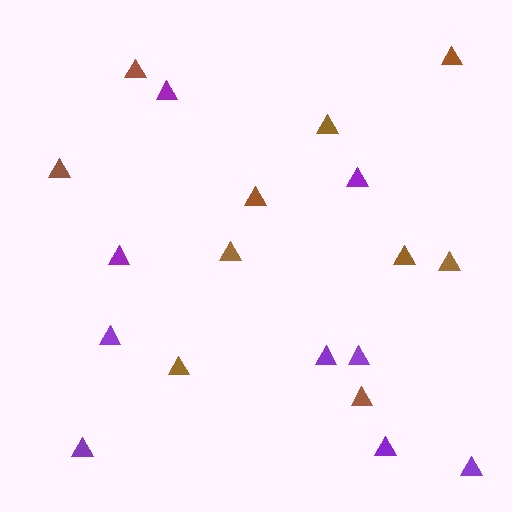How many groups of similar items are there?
There are 2 groups: one group of brown triangles (10) and one group of purple triangles (9).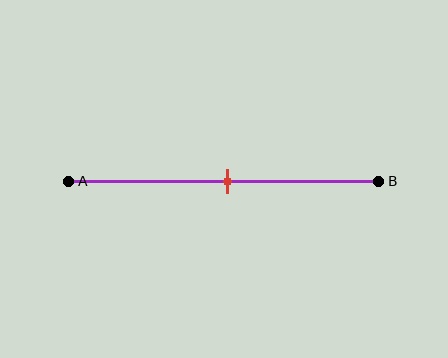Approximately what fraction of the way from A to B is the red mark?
The red mark is approximately 50% of the way from A to B.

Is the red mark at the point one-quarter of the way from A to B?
No, the mark is at about 50% from A, not at the 25% one-quarter point.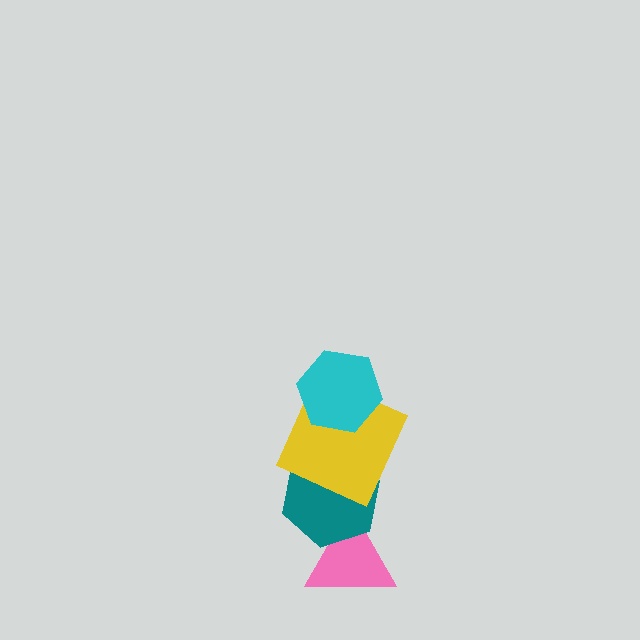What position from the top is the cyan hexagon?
The cyan hexagon is 1st from the top.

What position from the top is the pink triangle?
The pink triangle is 4th from the top.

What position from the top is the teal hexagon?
The teal hexagon is 3rd from the top.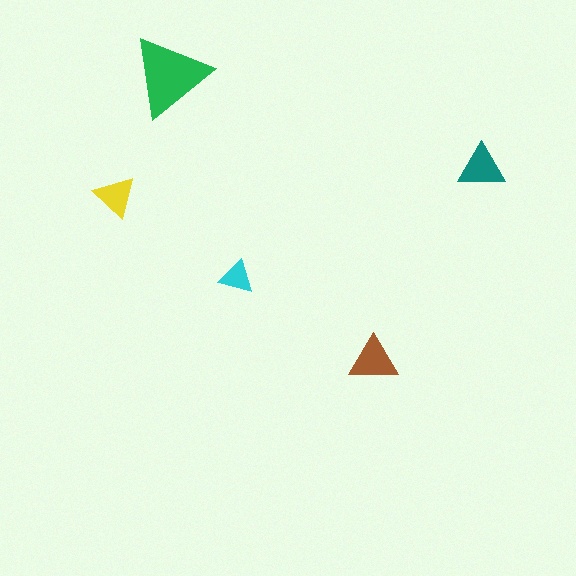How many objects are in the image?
There are 5 objects in the image.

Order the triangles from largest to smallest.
the green one, the brown one, the teal one, the yellow one, the cyan one.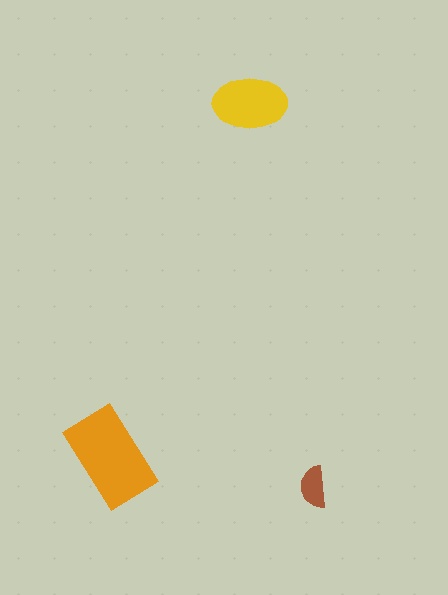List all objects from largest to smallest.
The orange rectangle, the yellow ellipse, the brown semicircle.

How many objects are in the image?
There are 3 objects in the image.